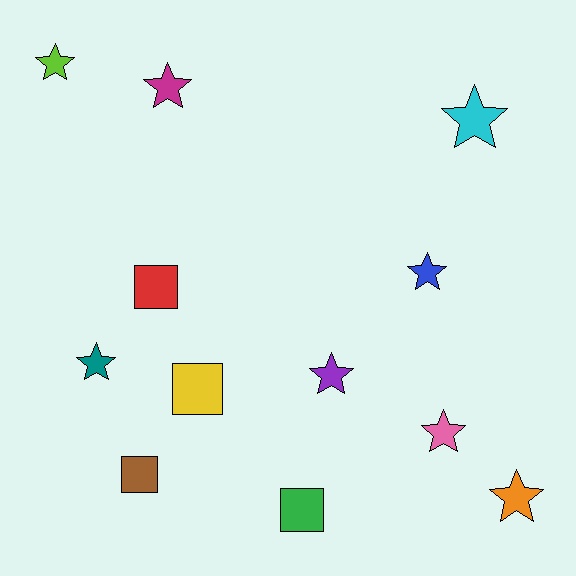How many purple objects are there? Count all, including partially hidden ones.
There is 1 purple object.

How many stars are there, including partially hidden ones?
There are 8 stars.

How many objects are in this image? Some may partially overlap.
There are 12 objects.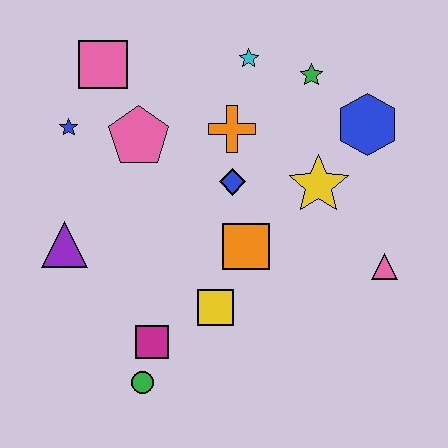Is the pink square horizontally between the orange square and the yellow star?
No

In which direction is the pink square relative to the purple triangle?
The pink square is above the purple triangle.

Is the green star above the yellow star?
Yes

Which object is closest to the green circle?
The magenta square is closest to the green circle.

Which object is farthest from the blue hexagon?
The green circle is farthest from the blue hexagon.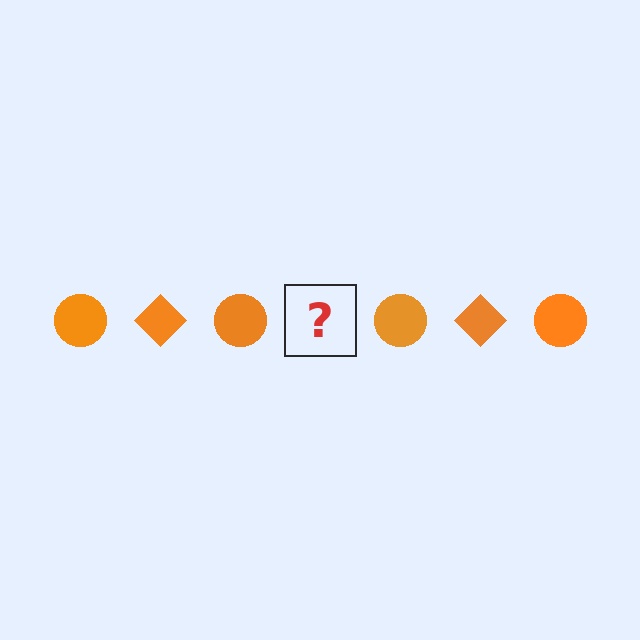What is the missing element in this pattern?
The missing element is an orange diamond.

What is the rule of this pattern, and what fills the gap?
The rule is that the pattern cycles through circle, diamond shapes in orange. The gap should be filled with an orange diamond.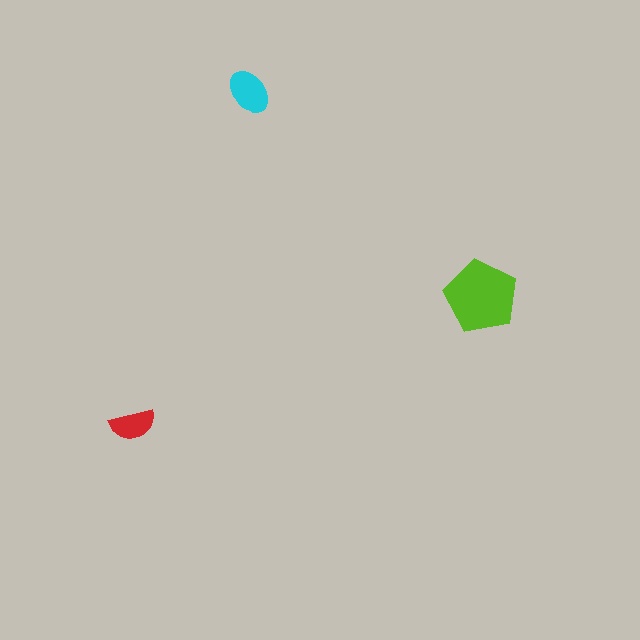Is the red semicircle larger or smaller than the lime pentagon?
Smaller.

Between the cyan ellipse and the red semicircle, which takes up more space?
The cyan ellipse.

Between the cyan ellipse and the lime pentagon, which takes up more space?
The lime pentagon.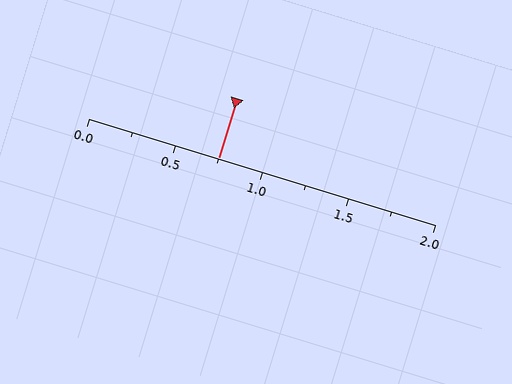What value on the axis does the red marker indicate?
The marker indicates approximately 0.75.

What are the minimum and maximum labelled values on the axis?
The axis runs from 0.0 to 2.0.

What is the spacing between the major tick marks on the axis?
The major ticks are spaced 0.5 apart.